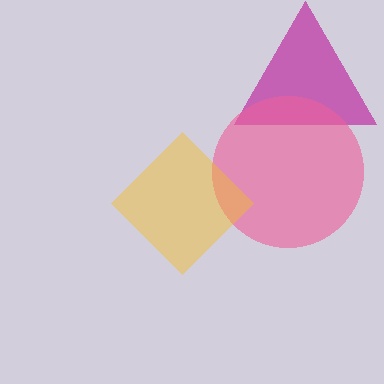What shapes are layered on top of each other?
The layered shapes are: a magenta triangle, a pink circle, a yellow diamond.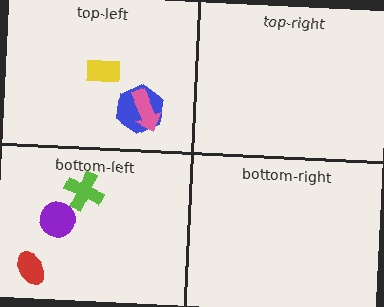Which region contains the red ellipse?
The bottom-left region.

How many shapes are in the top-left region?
3.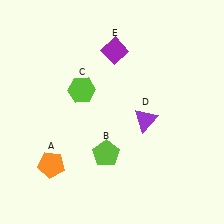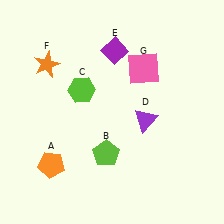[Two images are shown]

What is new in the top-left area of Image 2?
An orange star (F) was added in the top-left area of Image 2.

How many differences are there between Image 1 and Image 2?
There are 2 differences between the two images.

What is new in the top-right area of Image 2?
A pink square (G) was added in the top-right area of Image 2.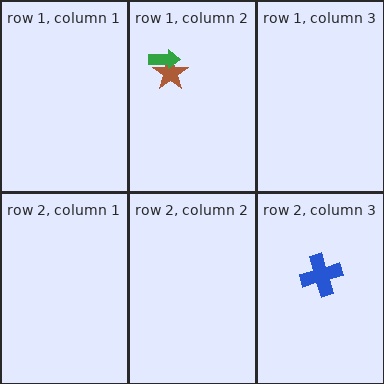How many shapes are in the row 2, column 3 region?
1.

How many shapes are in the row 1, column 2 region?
2.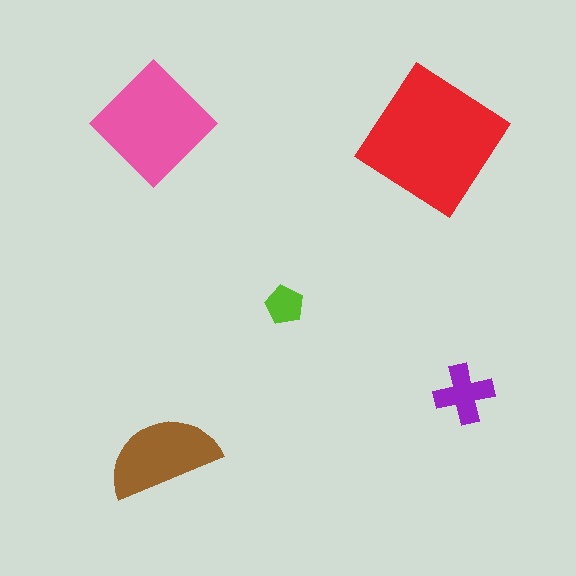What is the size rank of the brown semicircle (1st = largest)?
3rd.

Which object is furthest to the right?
The purple cross is rightmost.